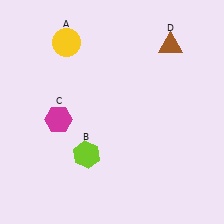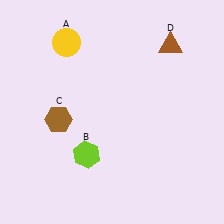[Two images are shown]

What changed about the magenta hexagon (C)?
In Image 1, C is magenta. In Image 2, it changed to brown.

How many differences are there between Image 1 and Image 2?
There is 1 difference between the two images.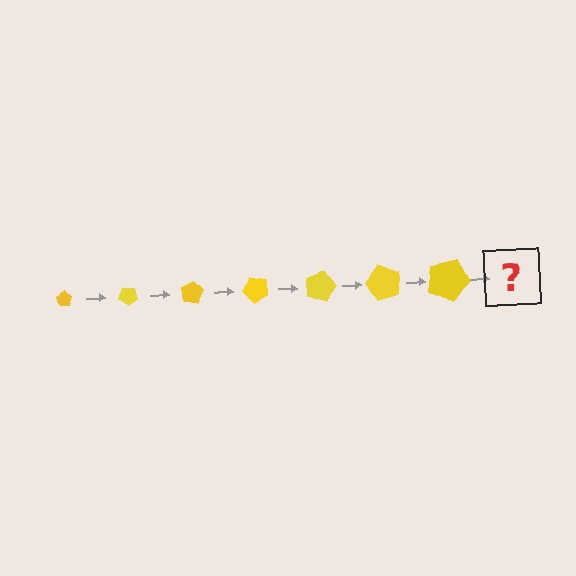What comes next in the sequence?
The next element should be a pentagon, larger than the previous one and rotated 280 degrees from the start.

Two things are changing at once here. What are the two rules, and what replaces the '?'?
The two rules are that the pentagon grows larger each step and it rotates 40 degrees each step. The '?' should be a pentagon, larger than the previous one and rotated 280 degrees from the start.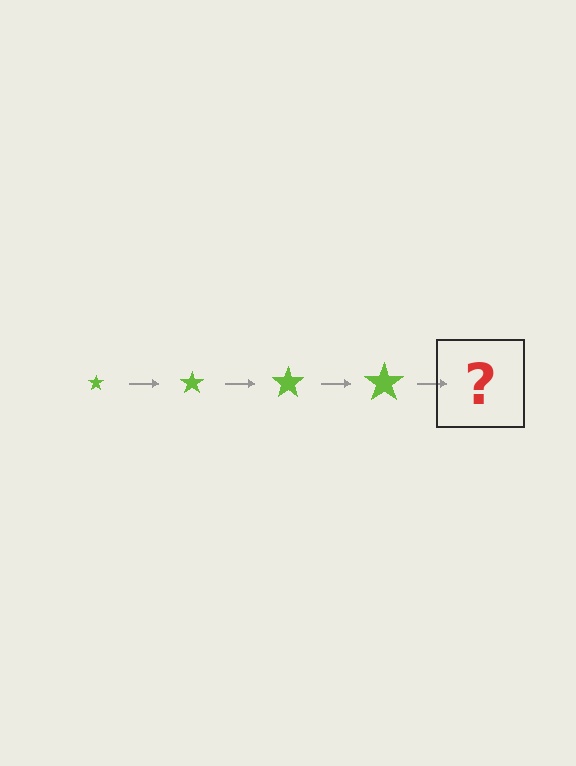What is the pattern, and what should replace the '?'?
The pattern is that the star gets progressively larger each step. The '?' should be a lime star, larger than the previous one.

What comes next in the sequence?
The next element should be a lime star, larger than the previous one.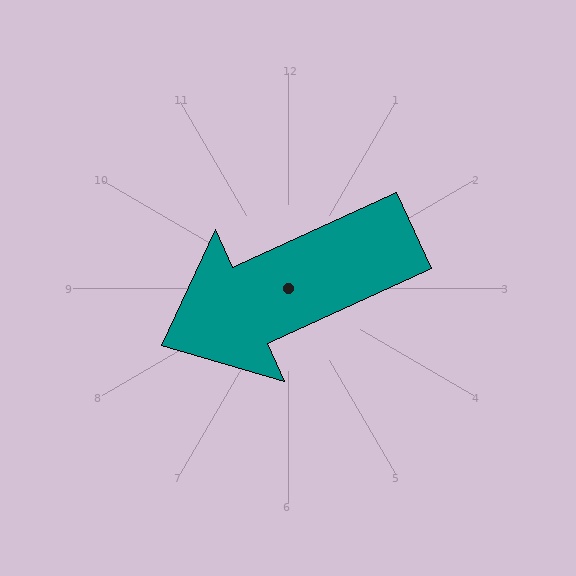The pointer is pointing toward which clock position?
Roughly 8 o'clock.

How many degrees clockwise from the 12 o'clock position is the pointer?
Approximately 245 degrees.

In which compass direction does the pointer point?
Southwest.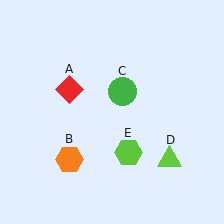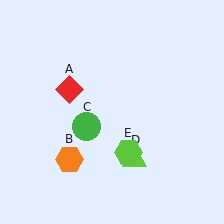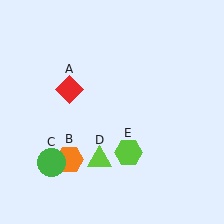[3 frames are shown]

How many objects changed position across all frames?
2 objects changed position: green circle (object C), lime triangle (object D).